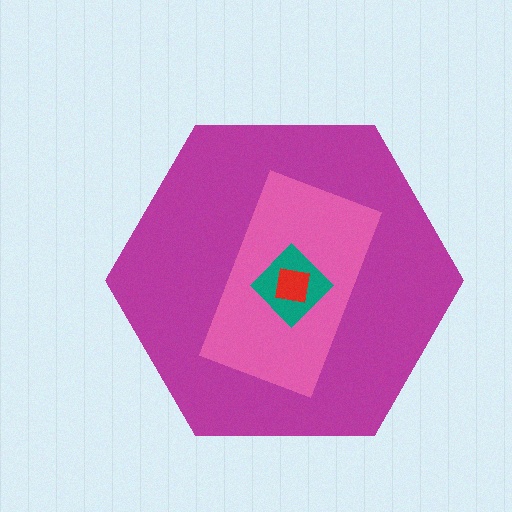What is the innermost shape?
The red square.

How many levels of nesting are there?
4.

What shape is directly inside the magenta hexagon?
The pink rectangle.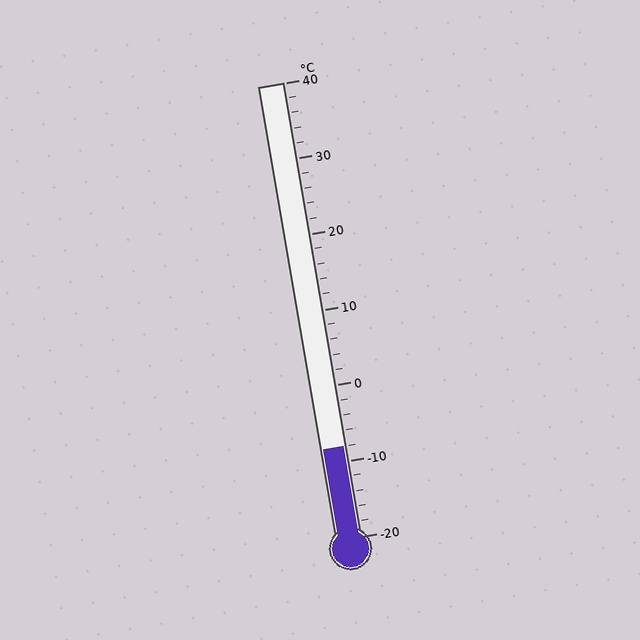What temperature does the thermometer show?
The thermometer shows approximately -8°C.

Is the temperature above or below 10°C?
The temperature is below 10°C.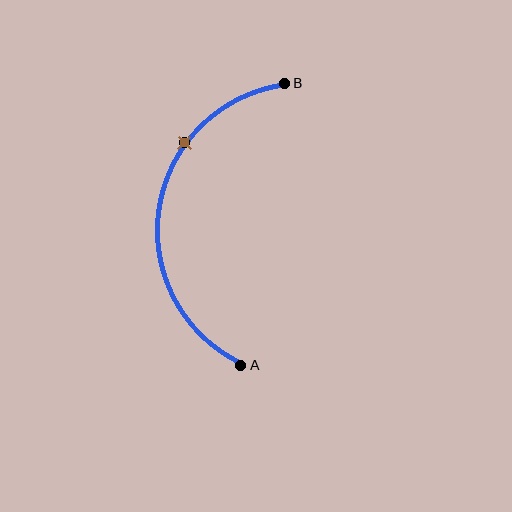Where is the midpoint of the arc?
The arc midpoint is the point on the curve farthest from the straight line joining A and B. It sits to the left of that line.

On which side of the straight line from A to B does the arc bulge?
The arc bulges to the left of the straight line connecting A and B.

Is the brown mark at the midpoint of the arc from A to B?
No. The brown mark lies on the arc but is closer to endpoint B. The arc midpoint would be at the point on the curve equidistant along the arc from both A and B.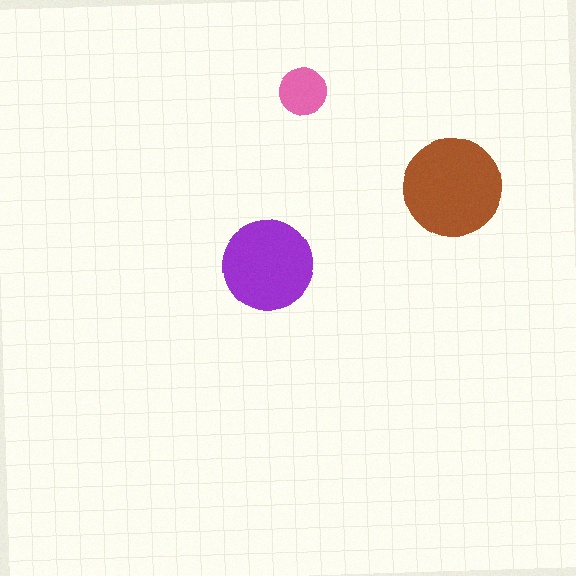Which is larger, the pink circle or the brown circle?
The brown one.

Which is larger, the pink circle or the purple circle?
The purple one.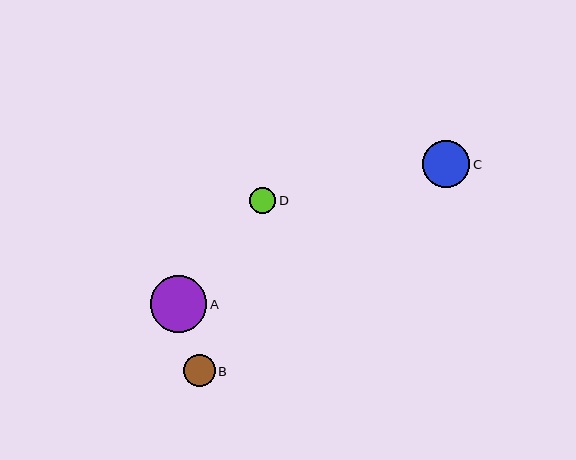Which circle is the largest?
Circle A is the largest with a size of approximately 56 pixels.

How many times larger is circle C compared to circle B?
Circle C is approximately 1.5 times the size of circle B.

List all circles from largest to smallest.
From largest to smallest: A, C, B, D.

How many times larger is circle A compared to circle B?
Circle A is approximately 1.8 times the size of circle B.